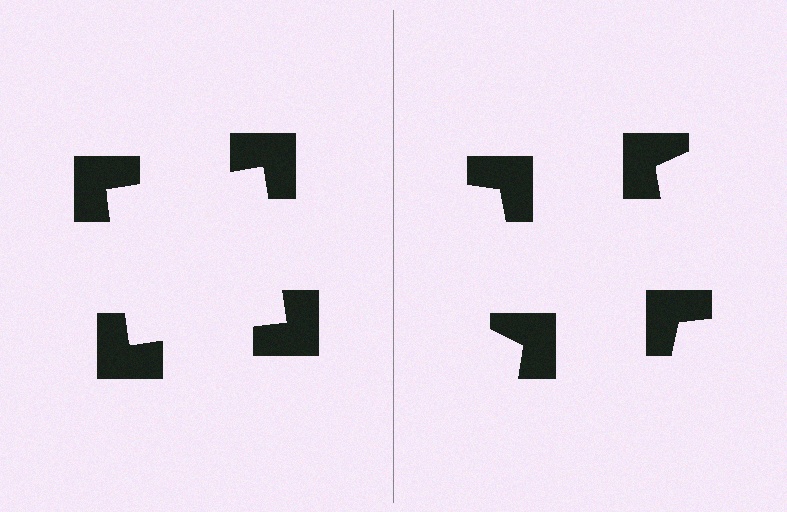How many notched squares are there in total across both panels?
8 — 4 on each side.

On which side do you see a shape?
An illusory square appears on the left side. On the right side the wedge cuts are rotated, so no coherent shape forms.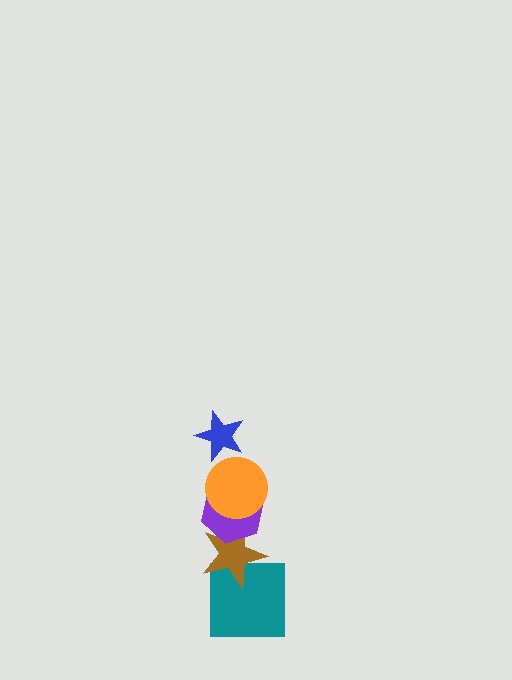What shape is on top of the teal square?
The brown star is on top of the teal square.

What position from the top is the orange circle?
The orange circle is 2nd from the top.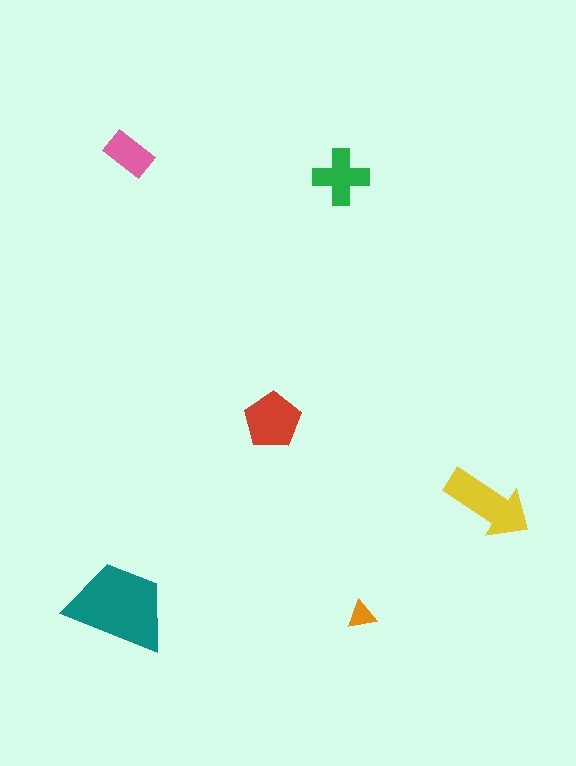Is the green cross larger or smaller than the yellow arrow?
Smaller.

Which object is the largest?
The teal trapezoid.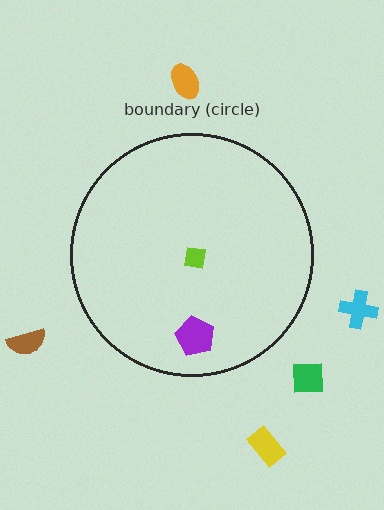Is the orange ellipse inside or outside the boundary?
Outside.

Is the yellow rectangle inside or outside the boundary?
Outside.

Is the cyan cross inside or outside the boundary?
Outside.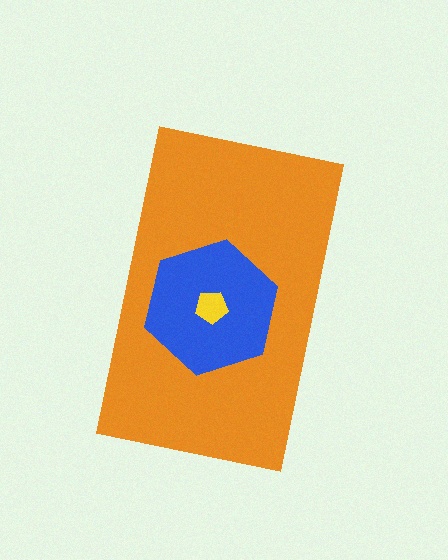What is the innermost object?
The yellow pentagon.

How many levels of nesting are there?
3.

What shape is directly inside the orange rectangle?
The blue hexagon.